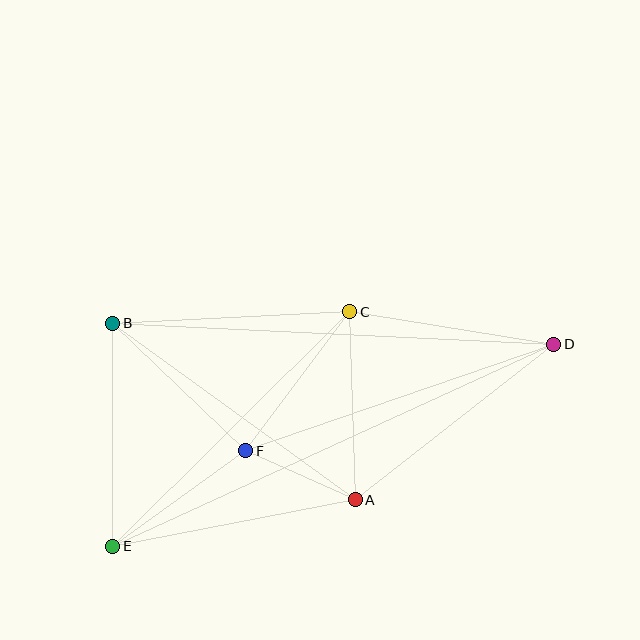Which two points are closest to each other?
Points A and F are closest to each other.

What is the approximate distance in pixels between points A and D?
The distance between A and D is approximately 252 pixels.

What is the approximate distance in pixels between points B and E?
The distance between B and E is approximately 223 pixels.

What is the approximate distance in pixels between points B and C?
The distance between B and C is approximately 237 pixels.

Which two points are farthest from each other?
Points D and E are farthest from each other.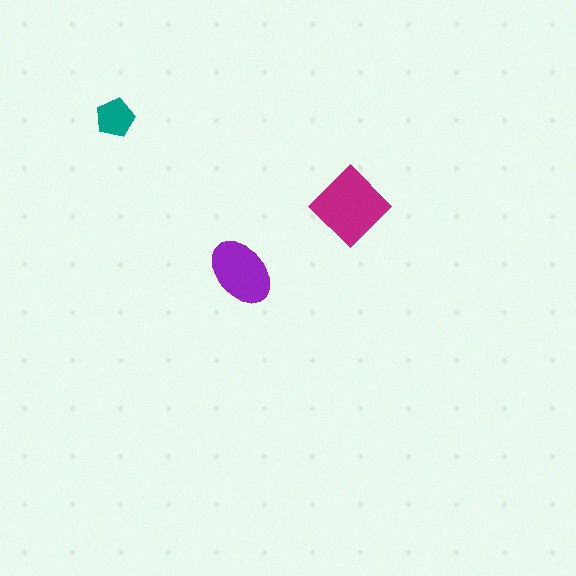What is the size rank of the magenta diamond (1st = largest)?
1st.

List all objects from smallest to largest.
The teal pentagon, the purple ellipse, the magenta diamond.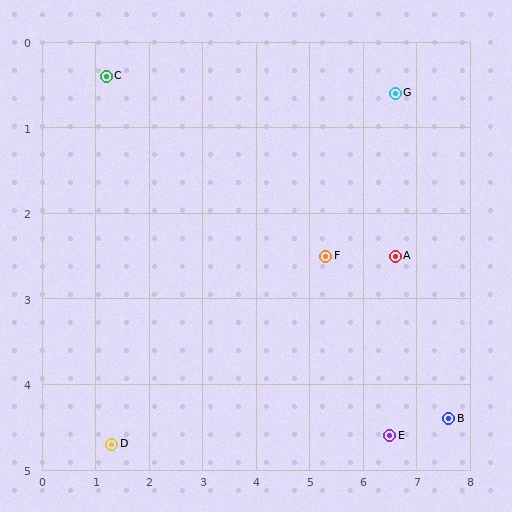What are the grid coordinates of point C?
Point C is at approximately (1.2, 0.4).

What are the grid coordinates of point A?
Point A is at approximately (6.6, 2.5).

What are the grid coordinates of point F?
Point F is at approximately (5.3, 2.5).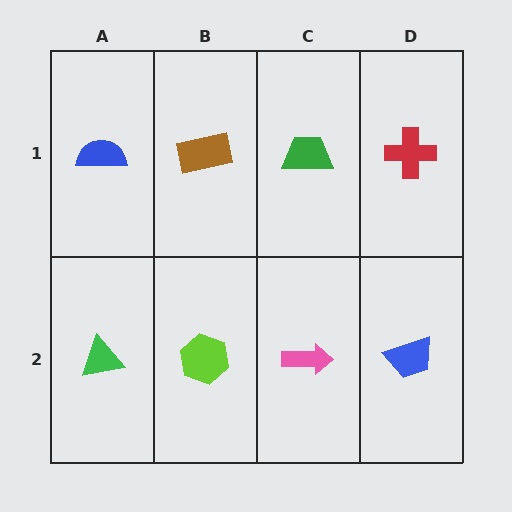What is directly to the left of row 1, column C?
A brown rectangle.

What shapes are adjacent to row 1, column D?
A blue trapezoid (row 2, column D), a green trapezoid (row 1, column C).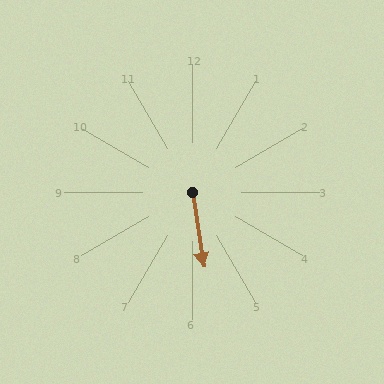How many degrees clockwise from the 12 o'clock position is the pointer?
Approximately 171 degrees.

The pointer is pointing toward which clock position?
Roughly 6 o'clock.